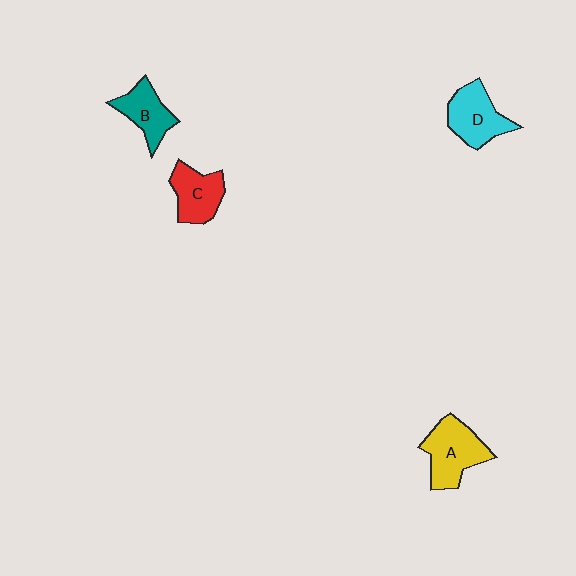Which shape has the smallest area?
Shape B (teal).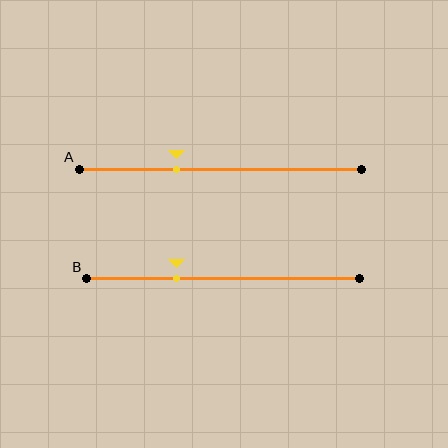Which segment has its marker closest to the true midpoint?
Segment A has its marker closest to the true midpoint.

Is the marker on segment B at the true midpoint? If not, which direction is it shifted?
No, the marker on segment B is shifted to the left by about 17% of the segment length.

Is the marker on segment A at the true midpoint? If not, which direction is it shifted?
No, the marker on segment A is shifted to the left by about 15% of the segment length.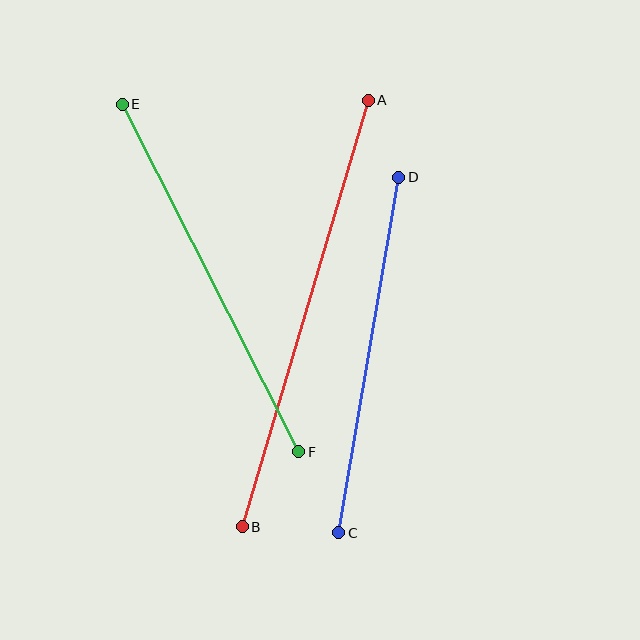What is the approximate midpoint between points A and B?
The midpoint is at approximately (305, 313) pixels.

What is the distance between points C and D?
The distance is approximately 360 pixels.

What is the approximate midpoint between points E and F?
The midpoint is at approximately (210, 278) pixels.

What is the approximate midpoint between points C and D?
The midpoint is at approximately (369, 355) pixels.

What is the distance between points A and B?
The distance is approximately 445 pixels.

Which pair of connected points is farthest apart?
Points A and B are farthest apart.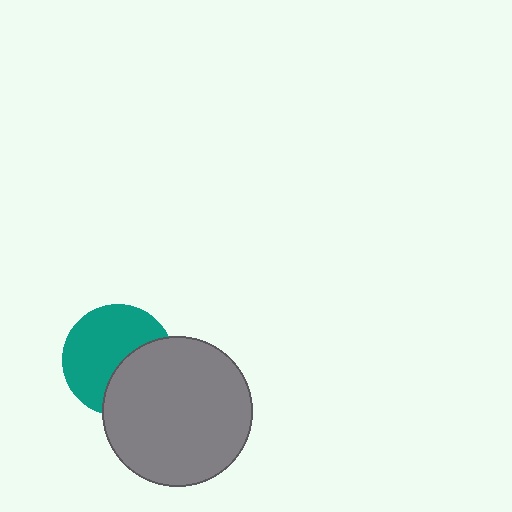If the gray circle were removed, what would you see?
You would see the complete teal circle.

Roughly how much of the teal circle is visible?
About half of it is visible (roughly 61%).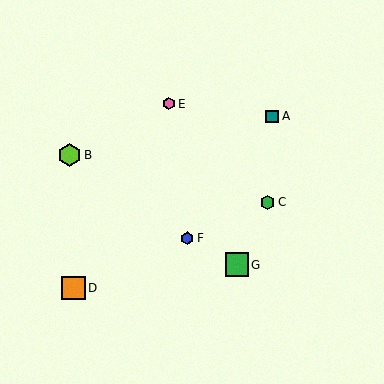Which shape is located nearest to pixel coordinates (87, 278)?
The orange square (labeled D) at (74, 288) is nearest to that location.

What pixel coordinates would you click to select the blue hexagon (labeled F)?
Click at (187, 238) to select the blue hexagon F.